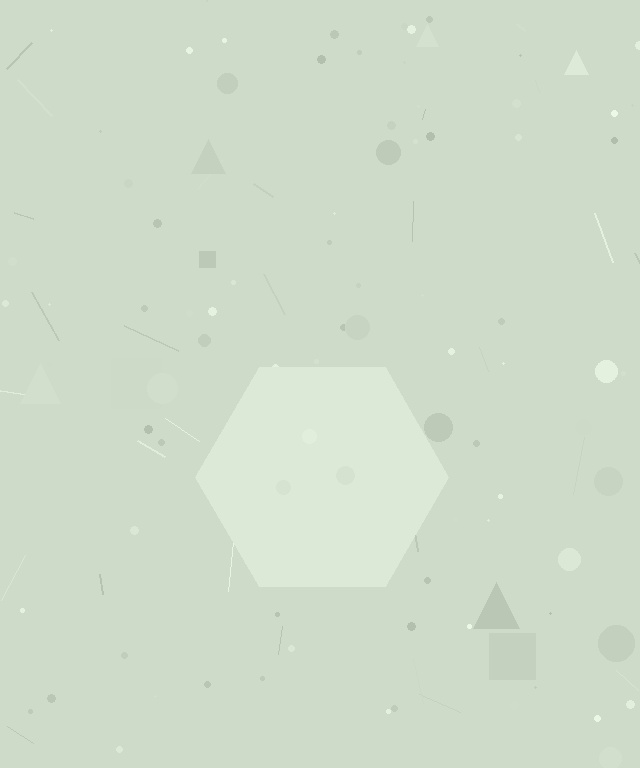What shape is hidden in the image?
A hexagon is hidden in the image.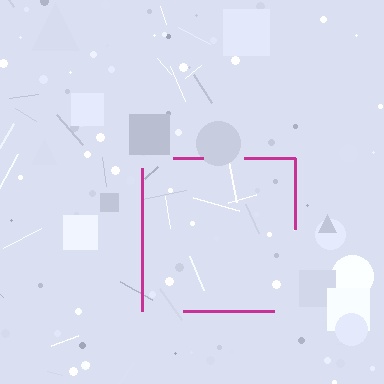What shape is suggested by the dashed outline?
The dashed outline suggests a square.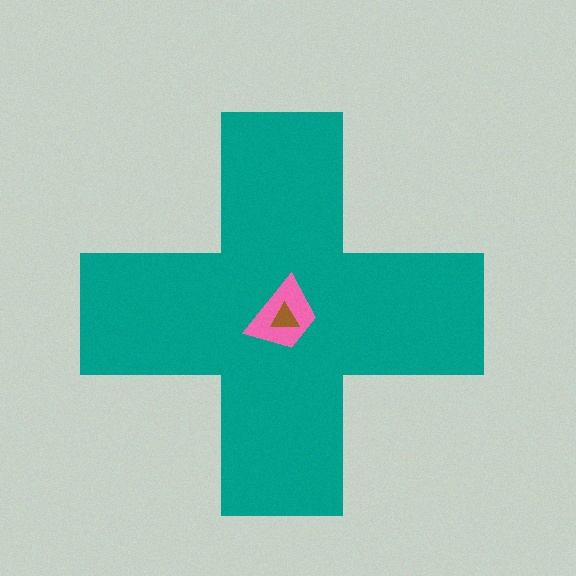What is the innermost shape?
The brown triangle.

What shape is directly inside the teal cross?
The pink trapezoid.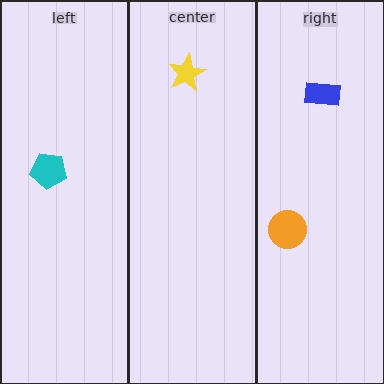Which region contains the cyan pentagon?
The left region.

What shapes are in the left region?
The cyan pentagon.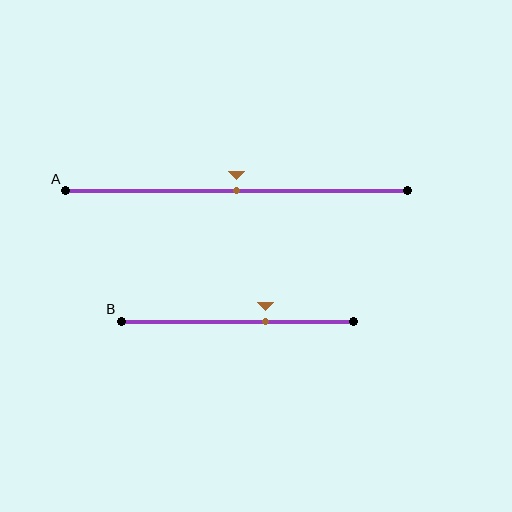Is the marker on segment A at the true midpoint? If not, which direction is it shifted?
Yes, the marker on segment A is at the true midpoint.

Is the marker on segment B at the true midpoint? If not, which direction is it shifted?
No, the marker on segment B is shifted to the right by about 12% of the segment length.